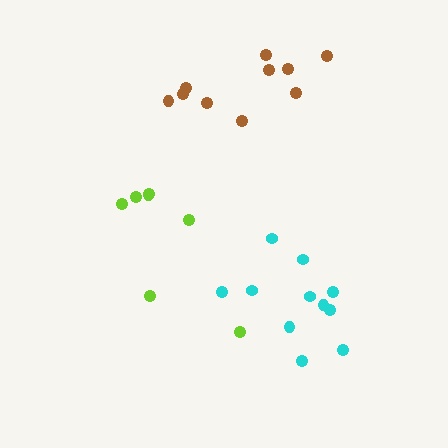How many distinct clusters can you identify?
There are 3 distinct clusters.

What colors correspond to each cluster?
The clusters are colored: cyan, lime, brown.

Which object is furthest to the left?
The lime cluster is leftmost.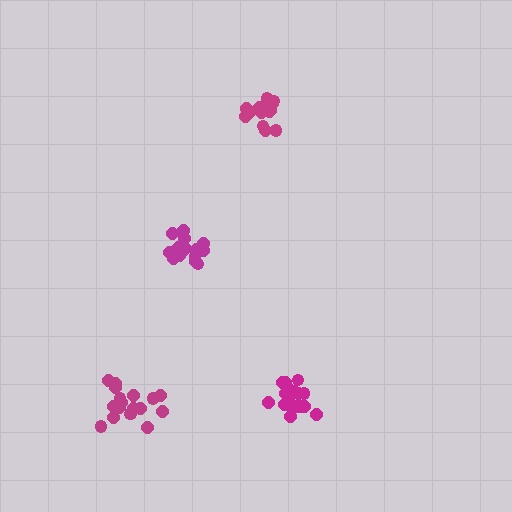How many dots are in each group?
Group 1: 16 dots, Group 2: 18 dots, Group 3: 14 dots, Group 4: 18 dots (66 total).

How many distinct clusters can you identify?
There are 4 distinct clusters.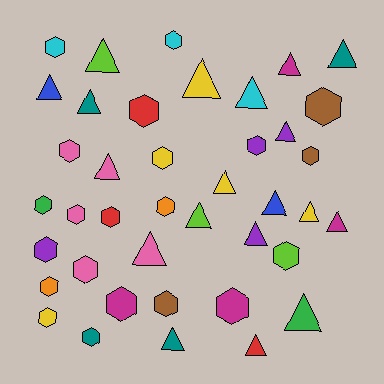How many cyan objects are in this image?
There are 3 cyan objects.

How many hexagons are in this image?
There are 21 hexagons.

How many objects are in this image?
There are 40 objects.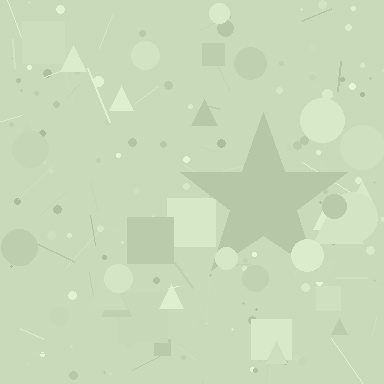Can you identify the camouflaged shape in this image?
The camouflaged shape is a star.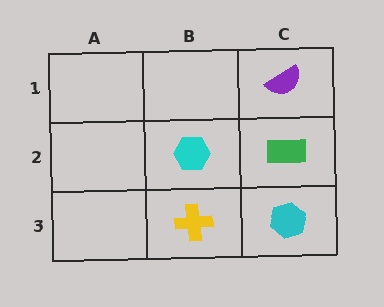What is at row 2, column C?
A green rectangle.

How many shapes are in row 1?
1 shape.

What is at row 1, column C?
A purple semicircle.